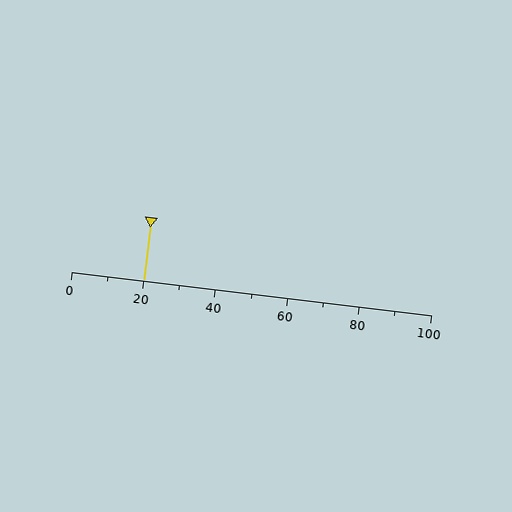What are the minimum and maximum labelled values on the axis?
The axis runs from 0 to 100.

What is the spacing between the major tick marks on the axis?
The major ticks are spaced 20 apart.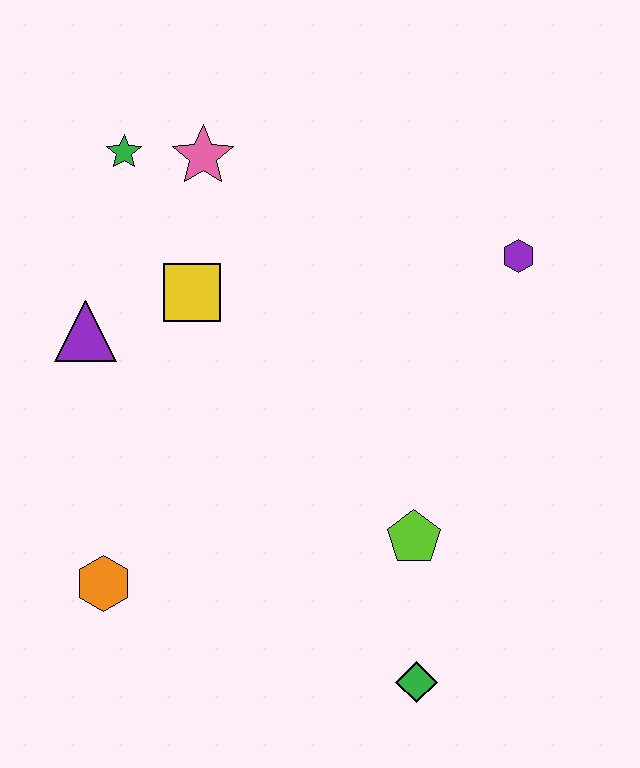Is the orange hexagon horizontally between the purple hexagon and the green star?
No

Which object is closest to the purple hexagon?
The lime pentagon is closest to the purple hexagon.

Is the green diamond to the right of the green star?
Yes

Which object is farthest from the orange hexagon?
The purple hexagon is farthest from the orange hexagon.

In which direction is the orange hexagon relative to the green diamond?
The orange hexagon is to the left of the green diamond.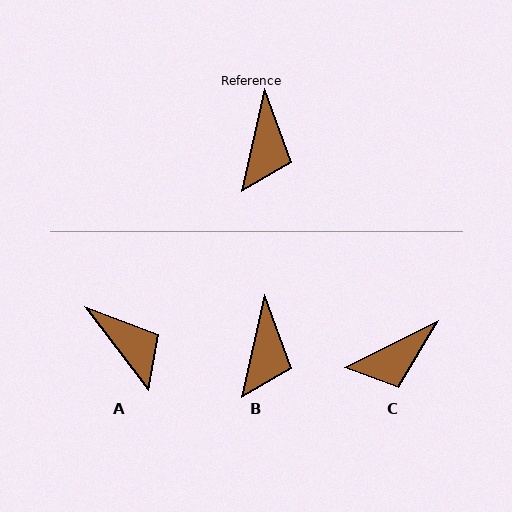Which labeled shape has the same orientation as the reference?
B.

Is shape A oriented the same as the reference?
No, it is off by about 49 degrees.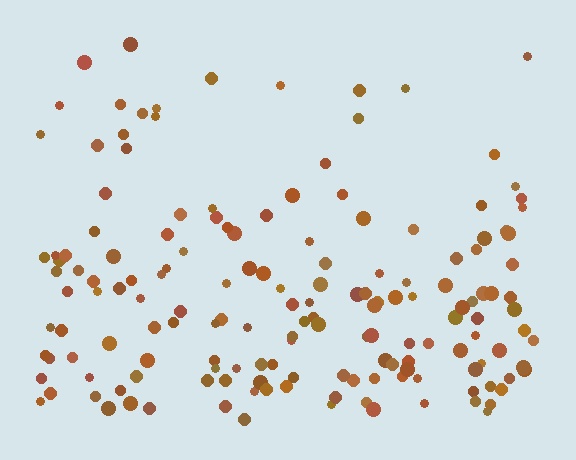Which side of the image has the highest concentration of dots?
The bottom.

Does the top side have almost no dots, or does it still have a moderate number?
Still a moderate number, just noticeably fewer than the bottom.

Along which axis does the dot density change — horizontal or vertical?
Vertical.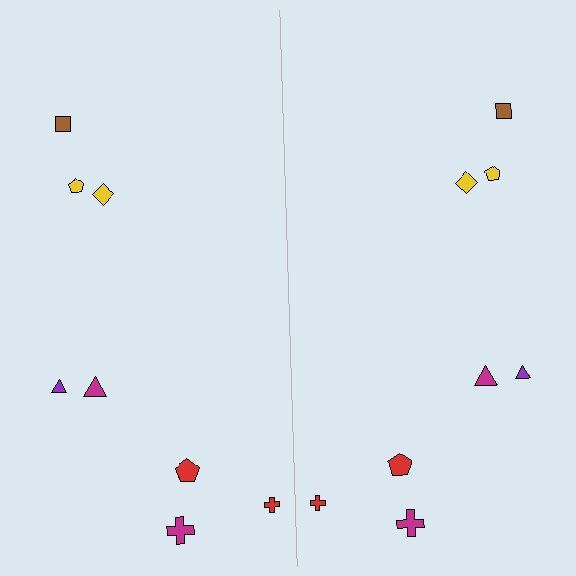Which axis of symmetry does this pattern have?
The pattern has a vertical axis of symmetry running through the center of the image.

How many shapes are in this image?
There are 16 shapes in this image.